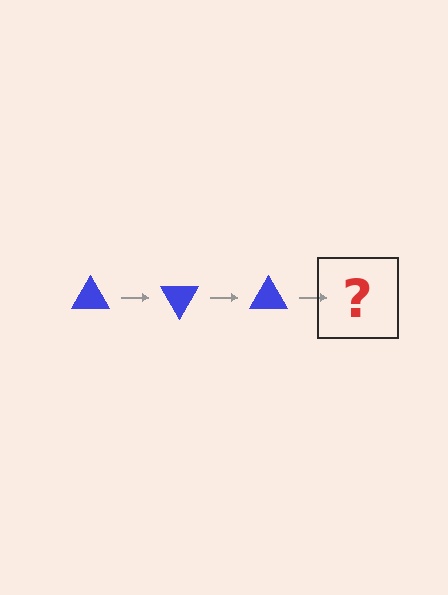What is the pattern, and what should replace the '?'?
The pattern is that the triangle rotates 60 degrees each step. The '?' should be a blue triangle rotated 180 degrees.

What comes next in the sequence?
The next element should be a blue triangle rotated 180 degrees.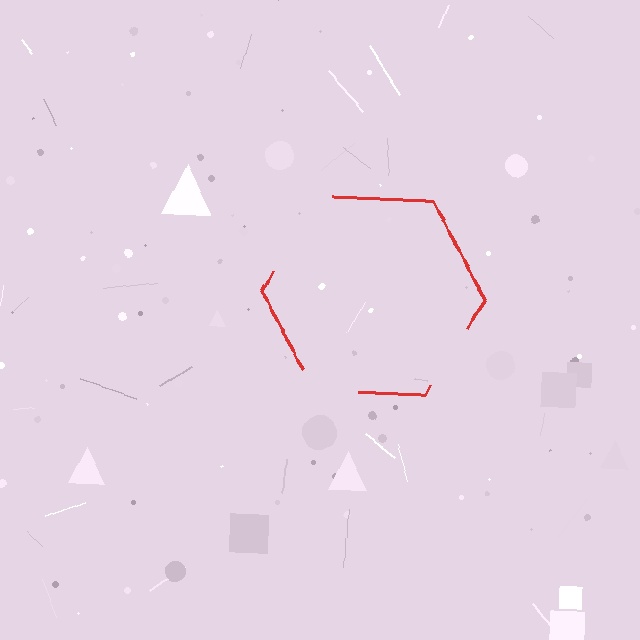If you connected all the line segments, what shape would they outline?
They would outline a hexagon.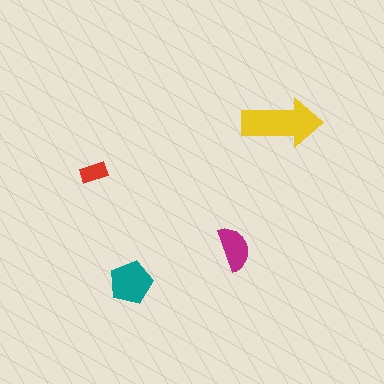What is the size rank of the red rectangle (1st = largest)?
4th.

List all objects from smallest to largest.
The red rectangle, the magenta semicircle, the teal pentagon, the yellow arrow.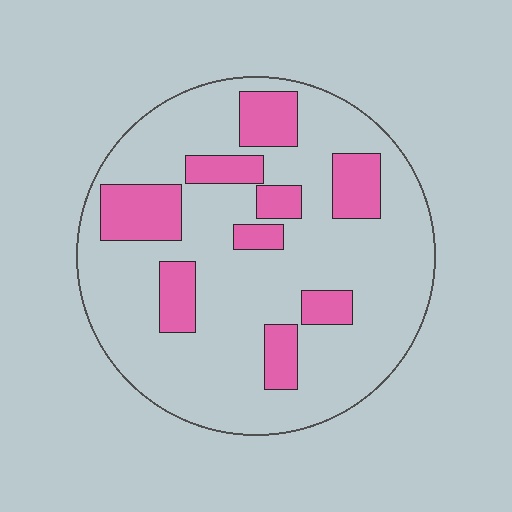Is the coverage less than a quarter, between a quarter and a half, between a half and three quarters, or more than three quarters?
Less than a quarter.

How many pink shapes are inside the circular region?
9.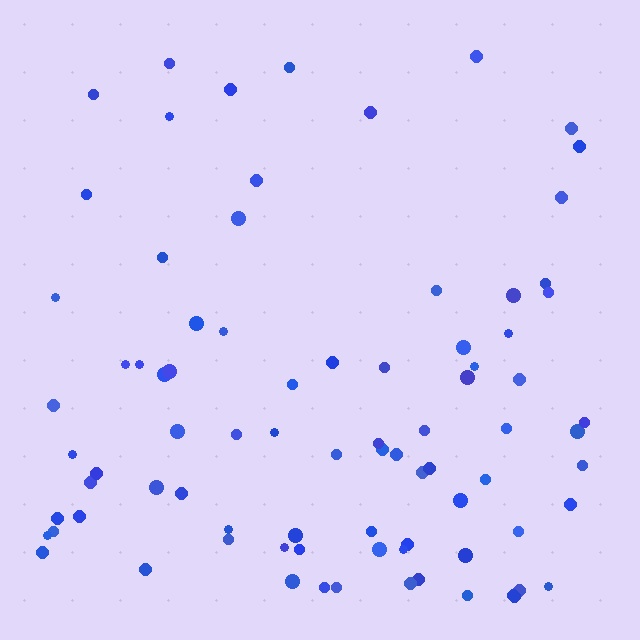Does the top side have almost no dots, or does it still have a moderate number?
Still a moderate number, just noticeably fewer than the bottom.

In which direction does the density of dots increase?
From top to bottom, with the bottom side densest.